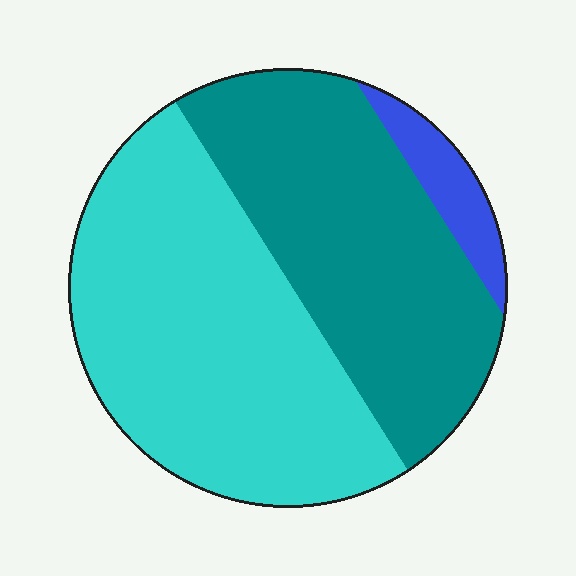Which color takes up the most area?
Cyan, at roughly 50%.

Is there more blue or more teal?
Teal.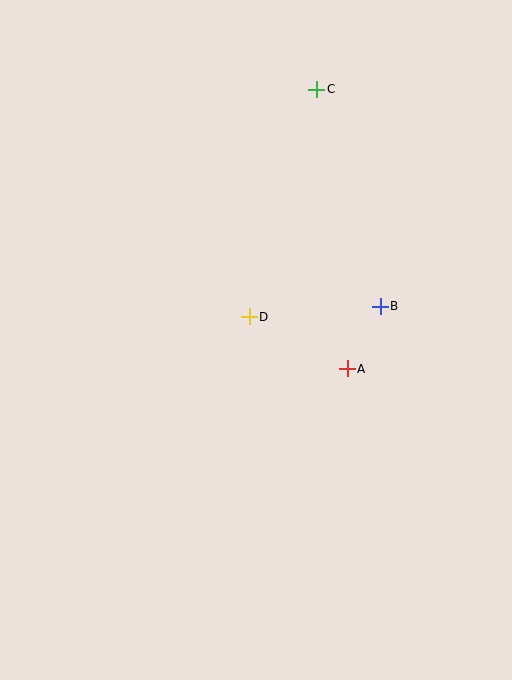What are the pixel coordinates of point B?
Point B is at (380, 306).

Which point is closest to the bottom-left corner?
Point D is closest to the bottom-left corner.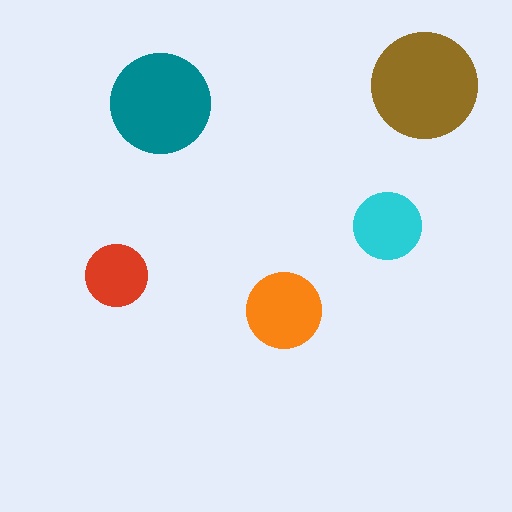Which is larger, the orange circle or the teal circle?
The teal one.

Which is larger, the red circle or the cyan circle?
The cyan one.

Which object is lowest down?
The orange circle is bottommost.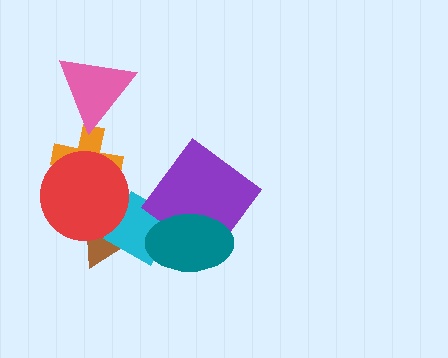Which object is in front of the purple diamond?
The teal ellipse is in front of the purple diamond.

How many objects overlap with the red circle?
3 objects overlap with the red circle.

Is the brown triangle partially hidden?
Yes, it is partially covered by another shape.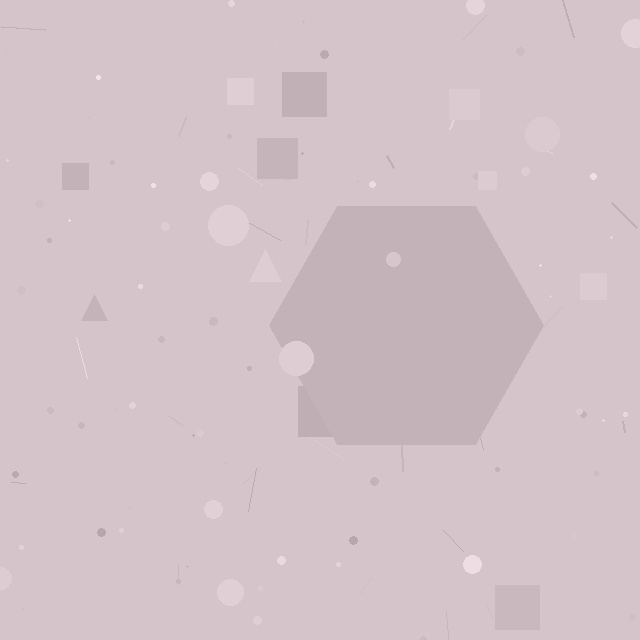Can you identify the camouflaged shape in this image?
The camouflaged shape is a hexagon.